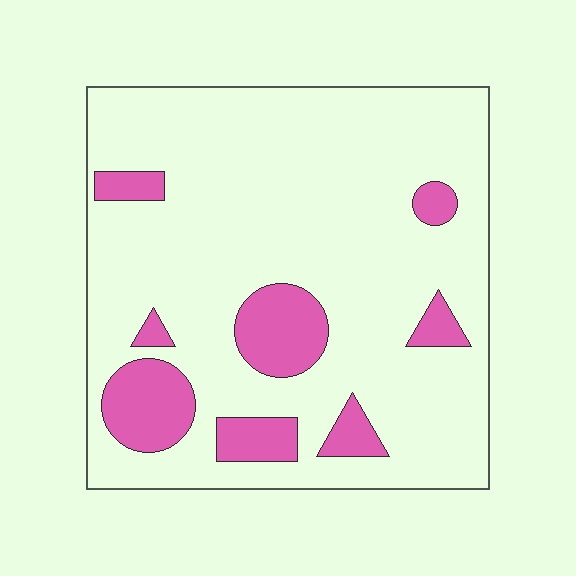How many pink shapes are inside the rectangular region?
8.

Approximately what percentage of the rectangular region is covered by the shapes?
Approximately 15%.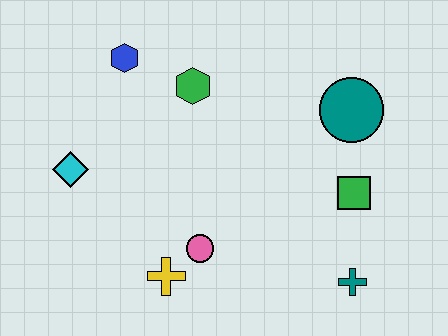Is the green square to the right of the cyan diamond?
Yes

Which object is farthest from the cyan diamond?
The teal cross is farthest from the cyan diamond.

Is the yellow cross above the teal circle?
No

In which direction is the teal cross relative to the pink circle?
The teal cross is to the right of the pink circle.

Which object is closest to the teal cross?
The green square is closest to the teal cross.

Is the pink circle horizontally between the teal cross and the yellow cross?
Yes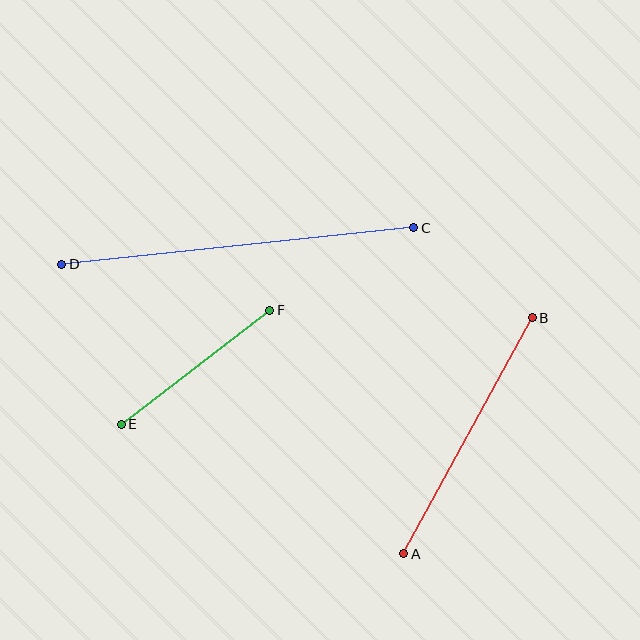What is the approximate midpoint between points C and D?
The midpoint is at approximately (238, 246) pixels.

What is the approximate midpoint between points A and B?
The midpoint is at approximately (468, 436) pixels.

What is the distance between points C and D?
The distance is approximately 354 pixels.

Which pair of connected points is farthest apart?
Points C and D are farthest apart.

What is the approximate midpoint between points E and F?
The midpoint is at approximately (195, 367) pixels.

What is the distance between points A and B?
The distance is approximately 269 pixels.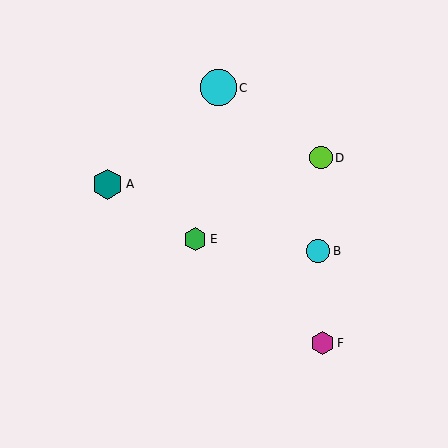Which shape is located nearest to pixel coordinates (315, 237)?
The cyan circle (labeled B) at (318, 251) is nearest to that location.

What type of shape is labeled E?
Shape E is a green hexagon.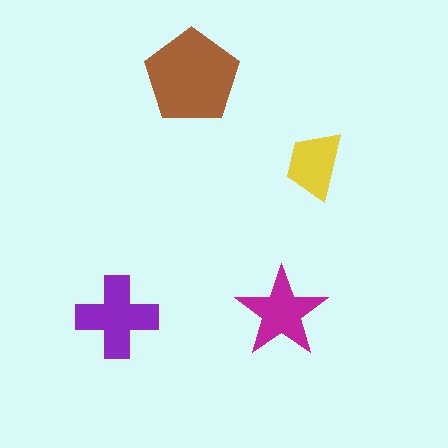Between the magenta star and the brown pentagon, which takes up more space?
The brown pentagon.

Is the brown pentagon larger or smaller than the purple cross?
Larger.